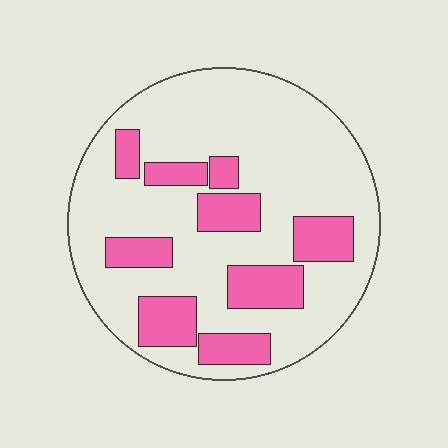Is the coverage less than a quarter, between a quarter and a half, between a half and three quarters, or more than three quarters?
Between a quarter and a half.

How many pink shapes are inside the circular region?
9.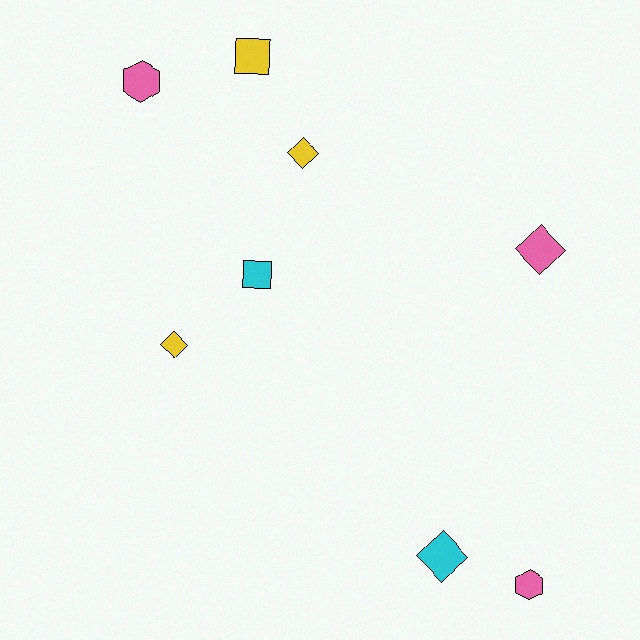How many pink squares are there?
There are no pink squares.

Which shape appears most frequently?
Diamond, with 4 objects.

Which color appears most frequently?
Yellow, with 3 objects.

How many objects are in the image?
There are 8 objects.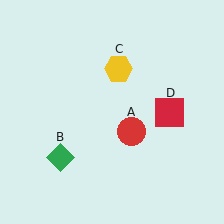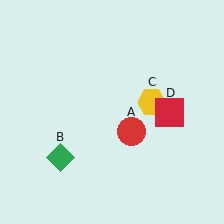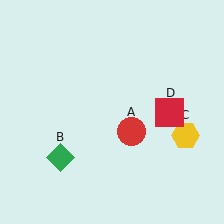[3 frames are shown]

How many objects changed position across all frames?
1 object changed position: yellow hexagon (object C).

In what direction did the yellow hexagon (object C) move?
The yellow hexagon (object C) moved down and to the right.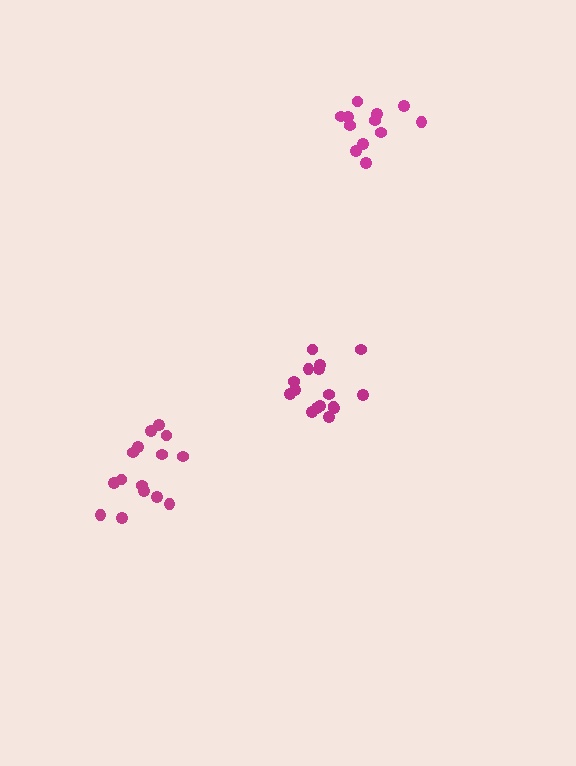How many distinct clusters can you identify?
There are 3 distinct clusters.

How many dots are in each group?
Group 1: 16 dots, Group 2: 15 dots, Group 3: 12 dots (43 total).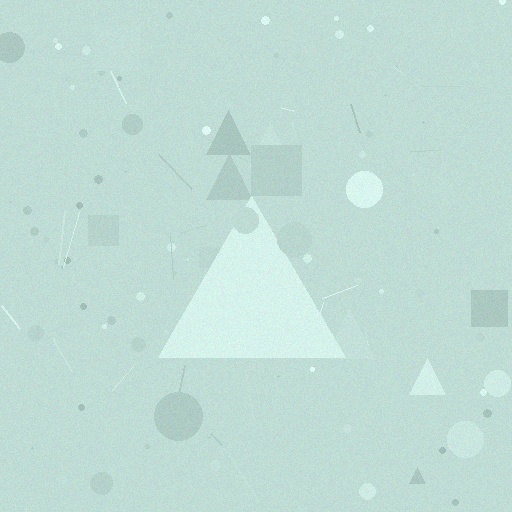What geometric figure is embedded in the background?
A triangle is embedded in the background.